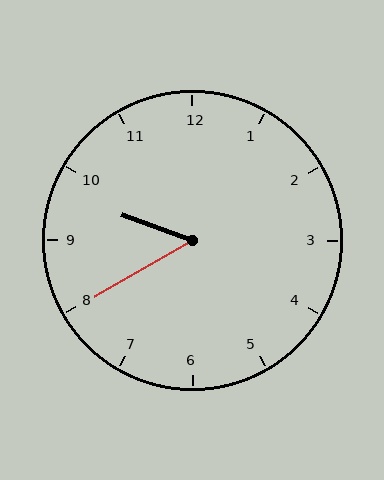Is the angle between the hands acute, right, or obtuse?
It is acute.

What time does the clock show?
9:40.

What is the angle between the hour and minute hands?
Approximately 50 degrees.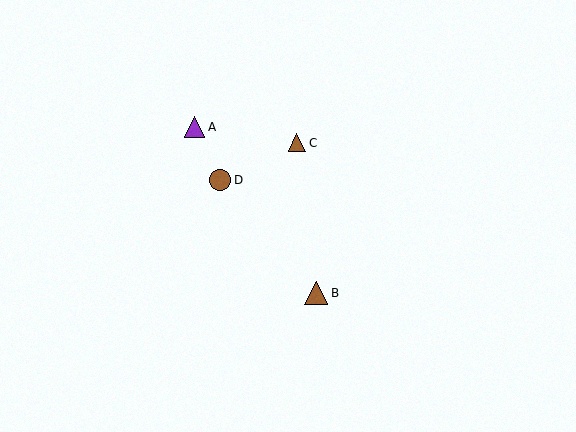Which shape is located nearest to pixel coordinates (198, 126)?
The purple triangle (labeled A) at (195, 127) is nearest to that location.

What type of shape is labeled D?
Shape D is a brown circle.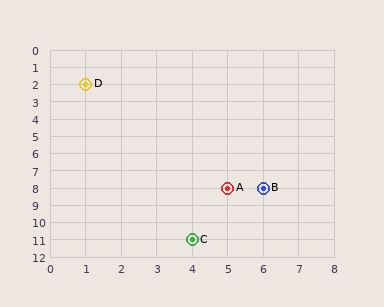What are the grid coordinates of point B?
Point B is at grid coordinates (6, 8).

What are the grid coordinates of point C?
Point C is at grid coordinates (4, 11).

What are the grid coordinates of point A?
Point A is at grid coordinates (5, 8).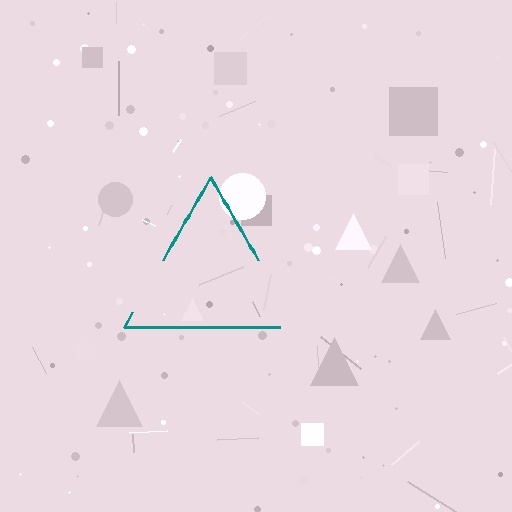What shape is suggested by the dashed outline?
The dashed outline suggests a triangle.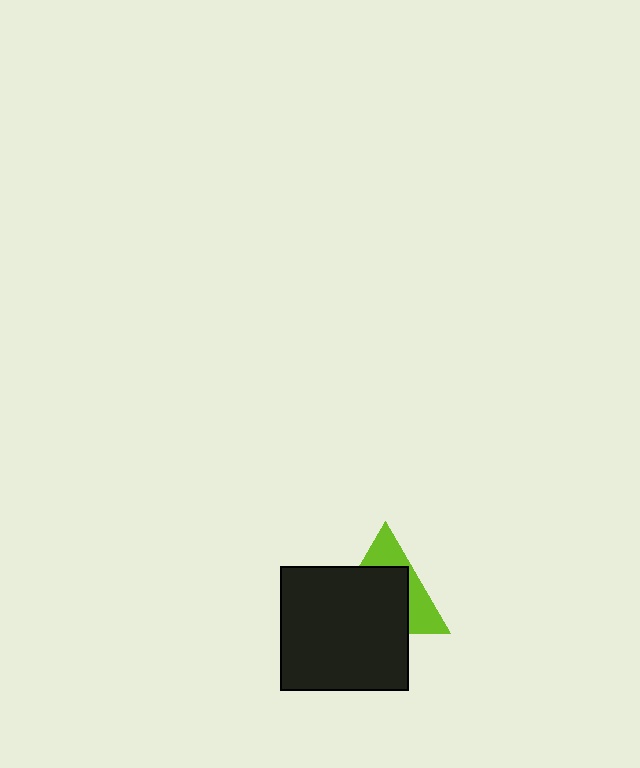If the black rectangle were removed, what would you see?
You would see the complete lime triangle.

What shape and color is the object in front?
The object in front is a black rectangle.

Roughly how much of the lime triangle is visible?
A small part of it is visible (roughly 36%).